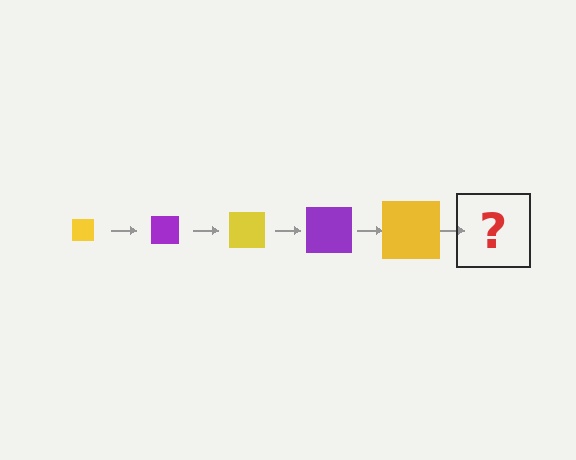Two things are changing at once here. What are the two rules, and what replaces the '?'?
The two rules are that the square grows larger each step and the color cycles through yellow and purple. The '?' should be a purple square, larger than the previous one.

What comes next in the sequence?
The next element should be a purple square, larger than the previous one.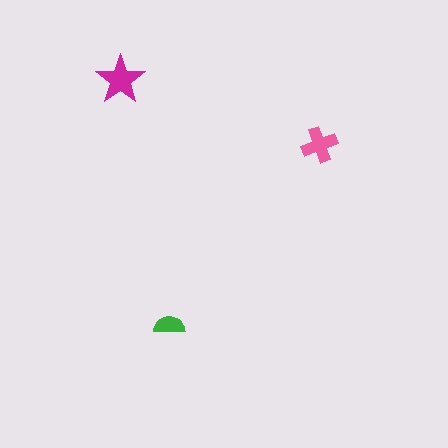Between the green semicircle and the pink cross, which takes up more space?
The pink cross.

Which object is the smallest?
The green semicircle.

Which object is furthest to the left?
The magenta star is leftmost.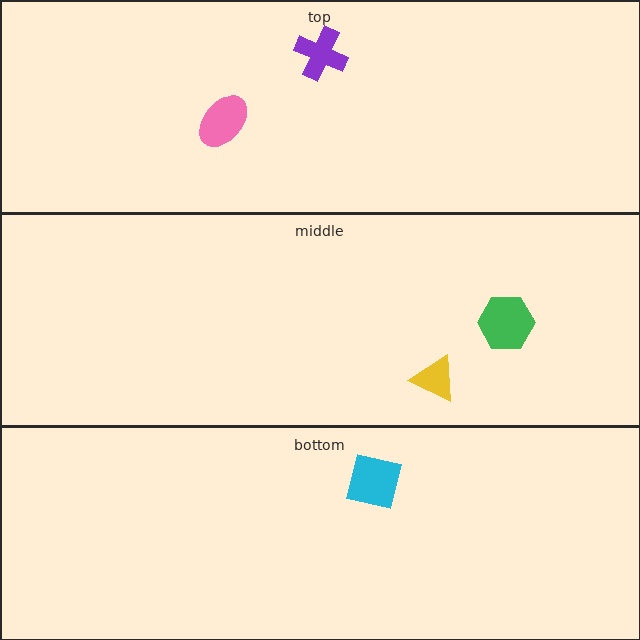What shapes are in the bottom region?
The cyan square.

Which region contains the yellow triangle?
The middle region.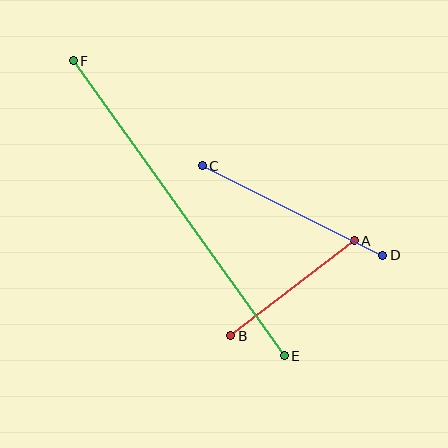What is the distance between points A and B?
The distance is approximately 156 pixels.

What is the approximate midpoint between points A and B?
The midpoint is at approximately (293, 288) pixels.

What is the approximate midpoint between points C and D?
The midpoint is at approximately (292, 210) pixels.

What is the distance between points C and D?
The distance is approximately 201 pixels.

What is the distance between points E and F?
The distance is approximately 363 pixels.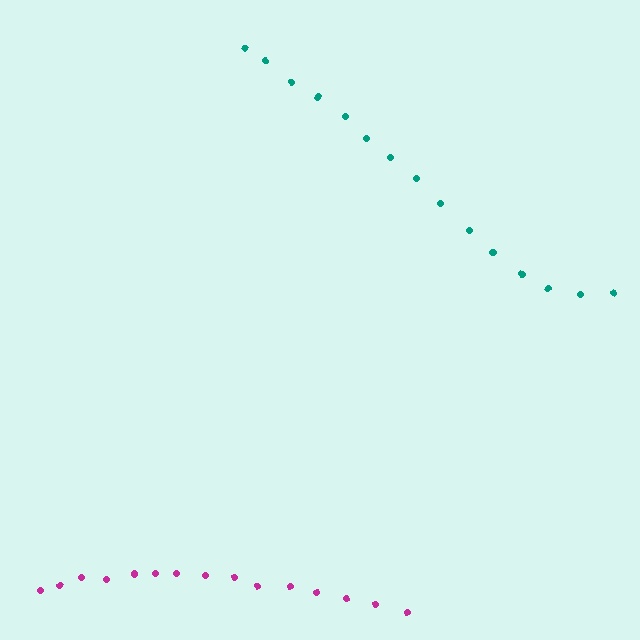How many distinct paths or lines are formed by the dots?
There are 2 distinct paths.